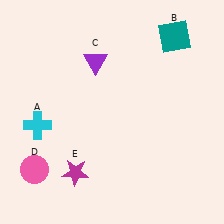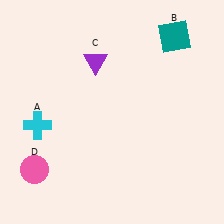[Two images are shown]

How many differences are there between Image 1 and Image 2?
There is 1 difference between the two images.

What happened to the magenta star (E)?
The magenta star (E) was removed in Image 2. It was in the bottom-left area of Image 1.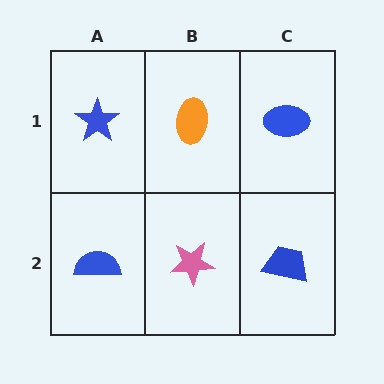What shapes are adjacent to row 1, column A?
A blue semicircle (row 2, column A), an orange ellipse (row 1, column B).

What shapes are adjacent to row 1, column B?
A pink star (row 2, column B), a blue star (row 1, column A), a blue ellipse (row 1, column C).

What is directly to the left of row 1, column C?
An orange ellipse.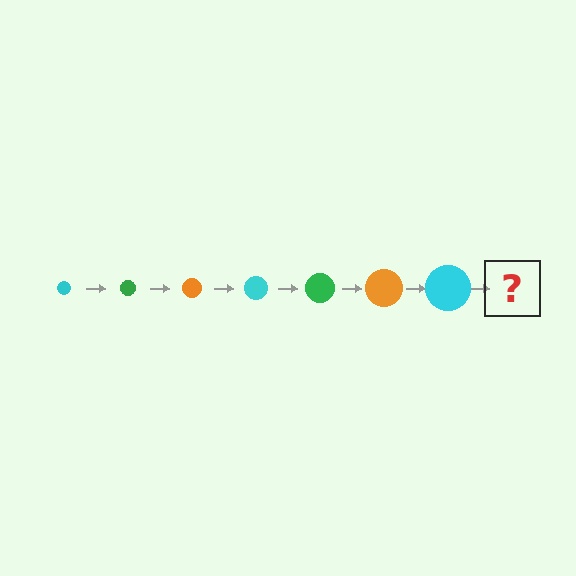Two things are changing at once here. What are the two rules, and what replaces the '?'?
The two rules are that the circle grows larger each step and the color cycles through cyan, green, and orange. The '?' should be a green circle, larger than the previous one.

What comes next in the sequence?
The next element should be a green circle, larger than the previous one.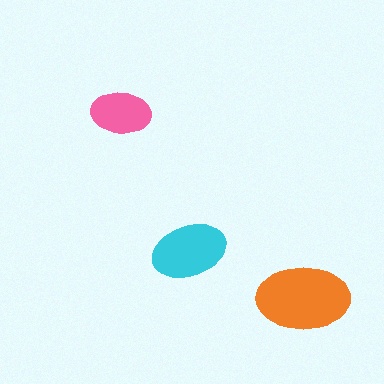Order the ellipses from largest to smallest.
the orange one, the cyan one, the pink one.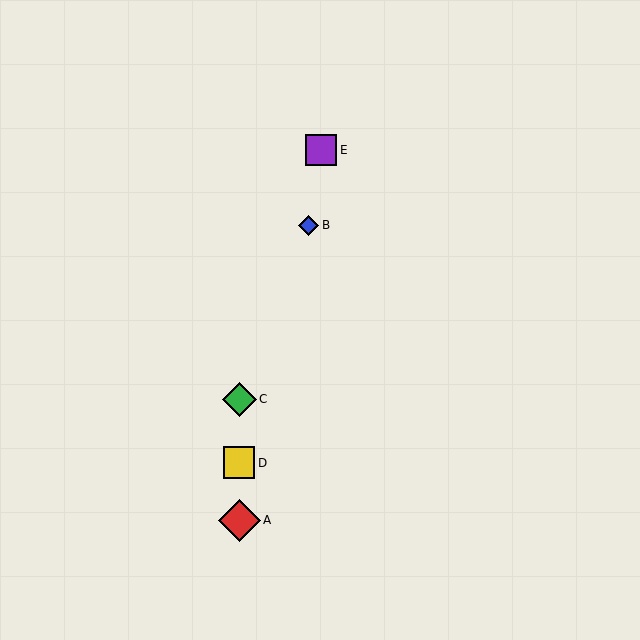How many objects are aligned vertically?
3 objects (A, C, D) are aligned vertically.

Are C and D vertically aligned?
Yes, both are at x≈239.